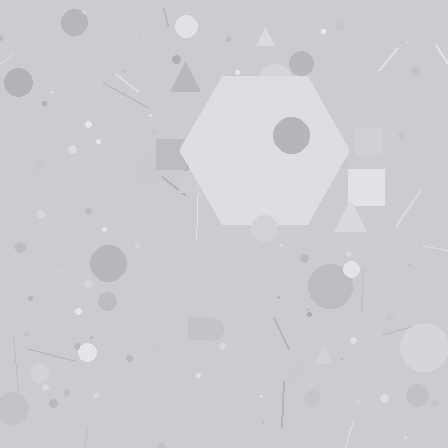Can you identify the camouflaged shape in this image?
The camouflaged shape is a hexagon.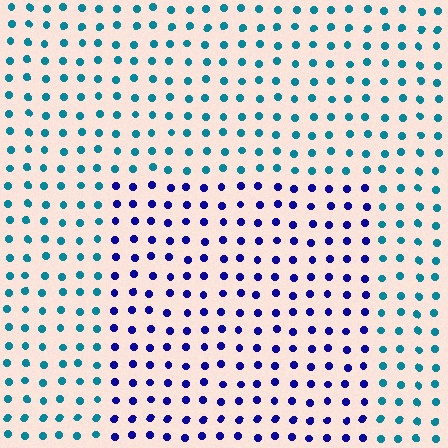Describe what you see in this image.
The image is filled with small teal elements in a uniform arrangement. A rectangle-shaped region is visible where the elements are tinted to a slightly different hue, forming a subtle color boundary.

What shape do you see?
I see a rectangle.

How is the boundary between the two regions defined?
The boundary is defined purely by a slight shift in hue (about 54 degrees). Spacing, size, and orientation are identical on both sides.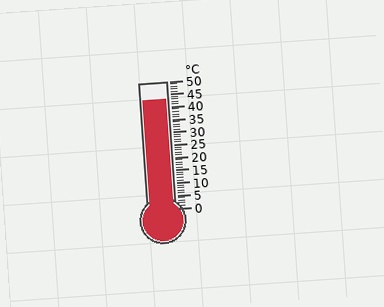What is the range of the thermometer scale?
The thermometer scale ranges from 0°C to 50°C.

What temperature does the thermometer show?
The thermometer shows approximately 43°C.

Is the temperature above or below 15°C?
The temperature is above 15°C.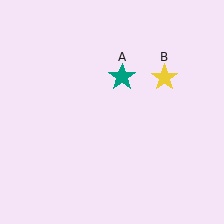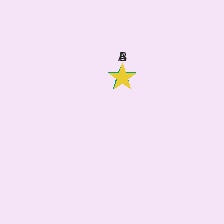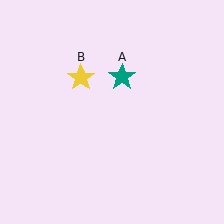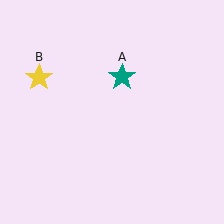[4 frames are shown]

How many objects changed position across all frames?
1 object changed position: yellow star (object B).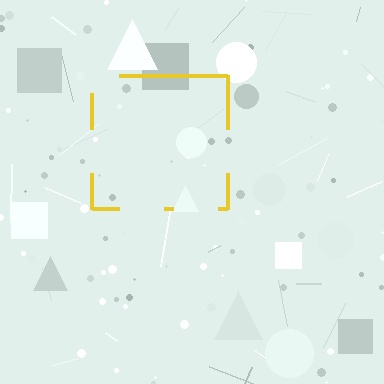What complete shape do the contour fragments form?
The contour fragments form a square.